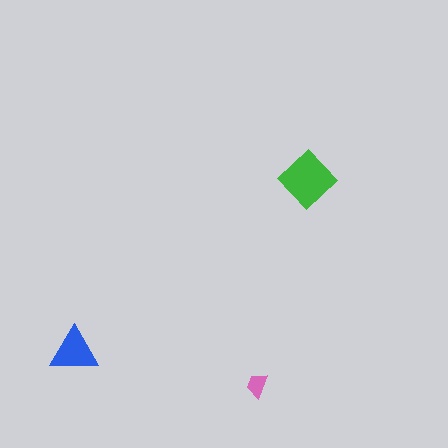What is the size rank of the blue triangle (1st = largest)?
2nd.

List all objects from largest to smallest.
The green diamond, the blue triangle, the pink trapezoid.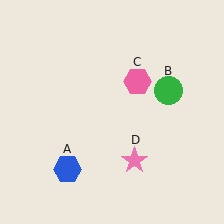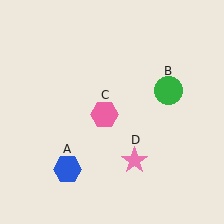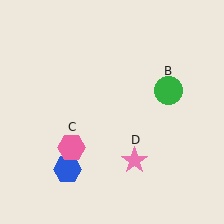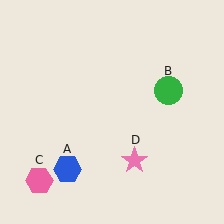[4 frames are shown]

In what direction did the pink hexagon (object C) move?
The pink hexagon (object C) moved down and to the left.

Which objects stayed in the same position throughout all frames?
Blue hexagon (object A) and green circle (object B) and pink star (object D) remained stationary.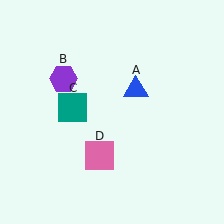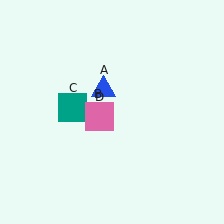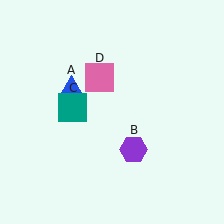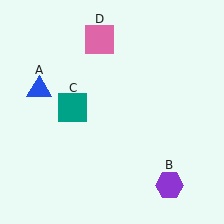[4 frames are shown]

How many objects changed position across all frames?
3 objects changed position: blue triangle (object A), purple hexagon (object B), pink square (object D).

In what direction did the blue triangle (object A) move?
The blue triangle (object A) moved left.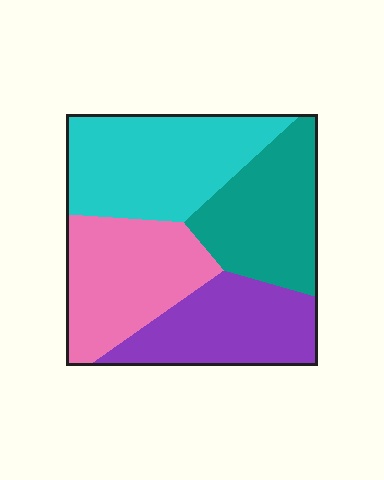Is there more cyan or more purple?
Cyan.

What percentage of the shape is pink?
Pink takes up about one quarter (1/4) of the shape.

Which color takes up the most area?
Cyan, at roughly 30%.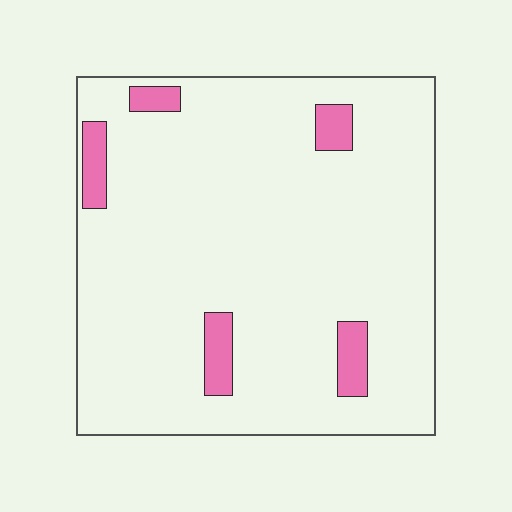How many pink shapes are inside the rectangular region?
5.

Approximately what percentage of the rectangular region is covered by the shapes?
Approximately 10%.